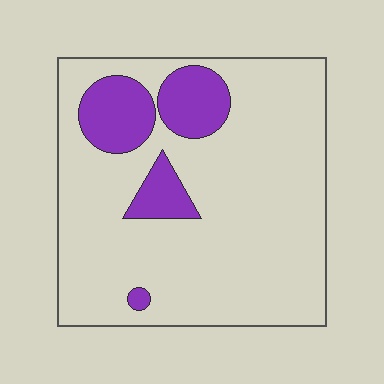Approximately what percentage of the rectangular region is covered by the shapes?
Approximately 15%.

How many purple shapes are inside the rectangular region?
4.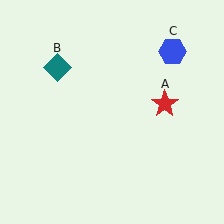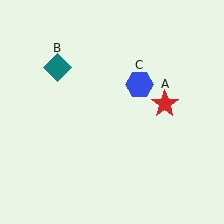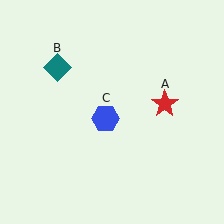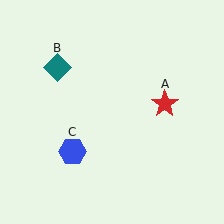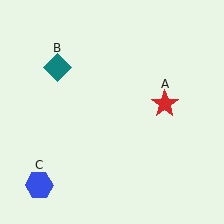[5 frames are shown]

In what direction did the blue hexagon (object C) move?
The blue hexagon (object C) moved down and to the left.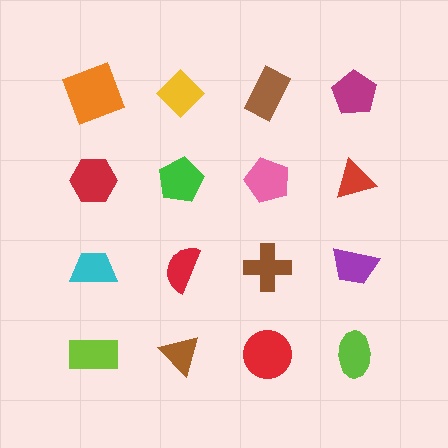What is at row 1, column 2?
A yellow diamond.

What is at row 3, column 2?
A red semicircle.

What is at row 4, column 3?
A red circle.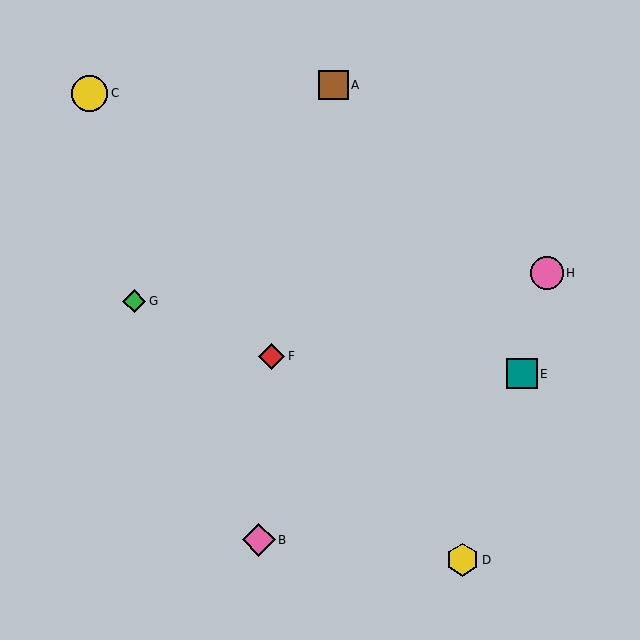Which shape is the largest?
The yellow circle (labeled C) is the largest.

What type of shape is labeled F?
Shape F is a red diamond.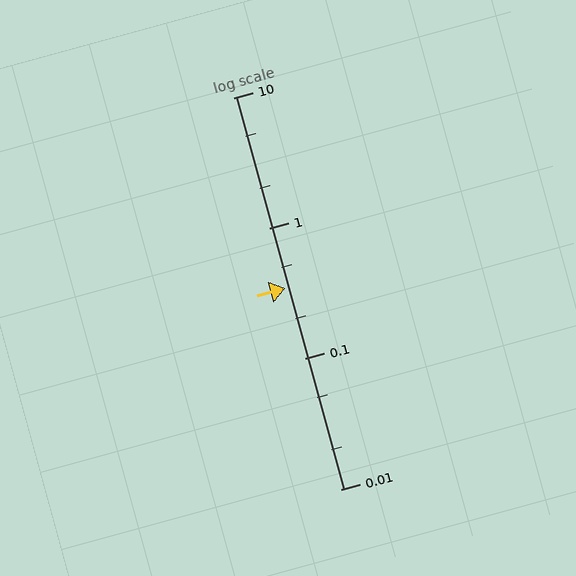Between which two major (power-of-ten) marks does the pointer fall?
The pointer is between 0.1 and 1.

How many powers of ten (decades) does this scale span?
The scale spans 3 decades, from 0.01 to 10.